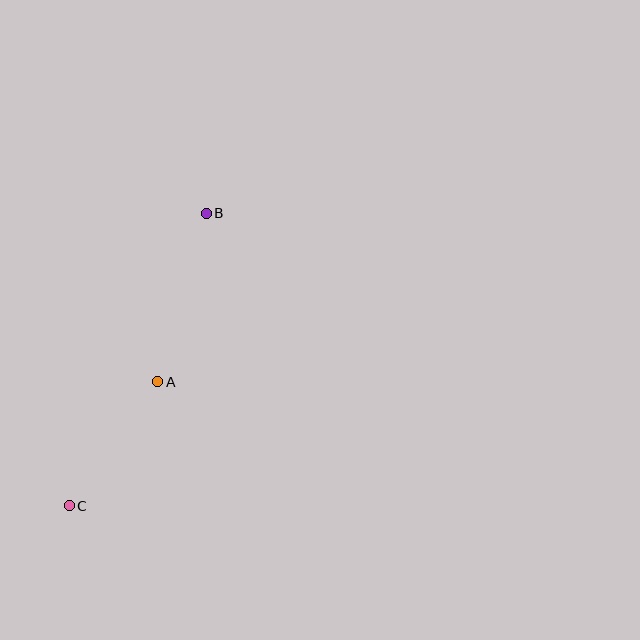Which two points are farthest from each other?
Points B and C are farthest from each other.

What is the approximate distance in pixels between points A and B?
The distance between A and B is approximately 175 pixels.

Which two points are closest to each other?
Points A and C are closest to each other.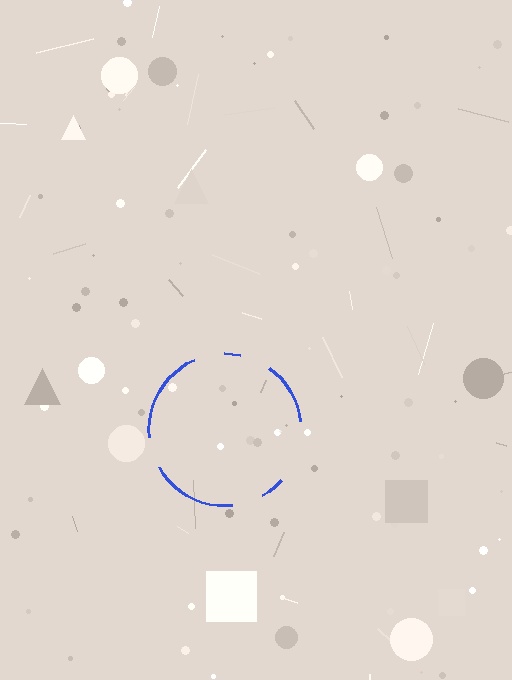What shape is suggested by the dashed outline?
The dashed outline suggests a circle.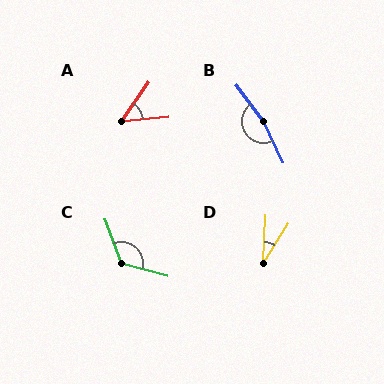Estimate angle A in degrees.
Approximately 50 degrees.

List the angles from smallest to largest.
D (29°), A (50°), C (125°), B (168°).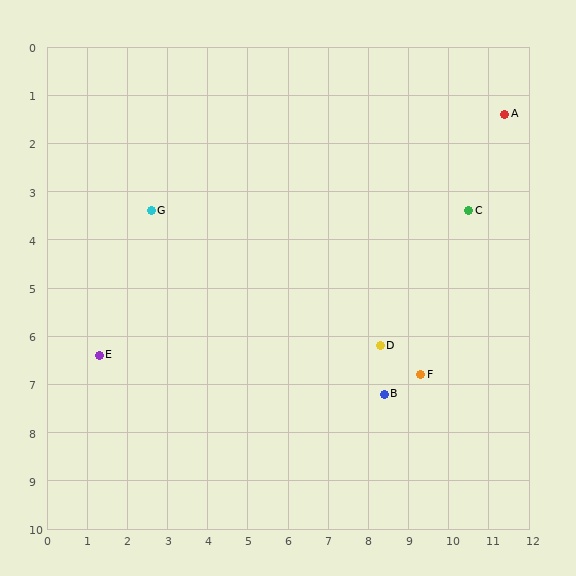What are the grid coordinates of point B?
Point B is at approximately (8.4, 7.2).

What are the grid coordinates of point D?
Point D is at approximately (8.3, 6.2).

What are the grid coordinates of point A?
Point A is at approximately (11.4, 1.4).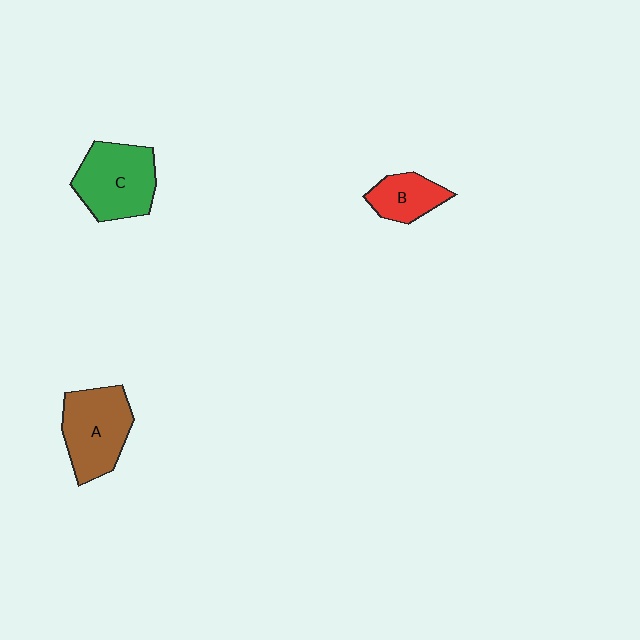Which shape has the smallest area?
Shape B (red).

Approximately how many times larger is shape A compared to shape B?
Approximately 1.8 times.